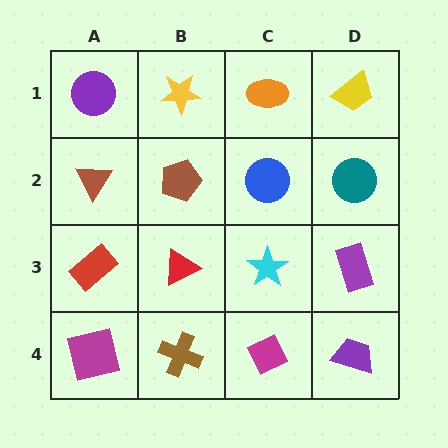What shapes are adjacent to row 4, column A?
A red rectangle (row 3, column A), a brown cross (row 4, column B).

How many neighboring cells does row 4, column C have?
3.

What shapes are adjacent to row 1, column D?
A teal circle (row 2, column D), an orange ellipse (row 1, column C).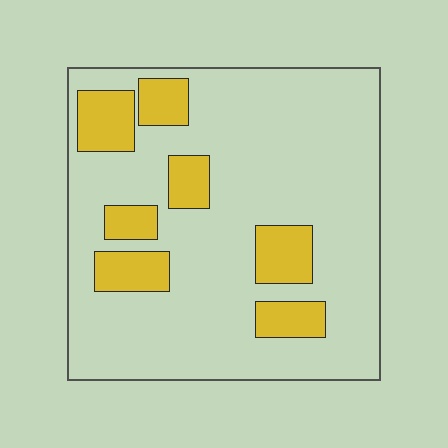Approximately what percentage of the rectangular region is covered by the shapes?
Approximately 20%.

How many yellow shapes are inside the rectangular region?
7.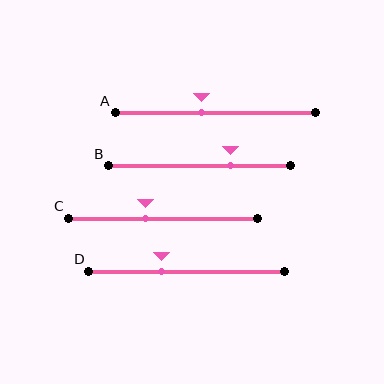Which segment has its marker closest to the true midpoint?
Segment A has its marker closest to the true midpoint.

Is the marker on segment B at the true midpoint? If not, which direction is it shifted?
No, the marker on segment B is shifted to the right by about 17% of the segment length.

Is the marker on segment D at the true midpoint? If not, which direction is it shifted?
No, the marker on segment D is shifted to the left by about 13% of the segment length.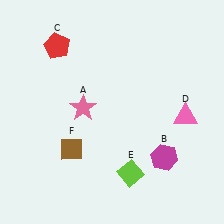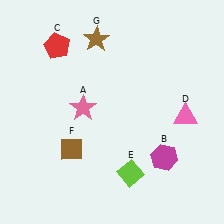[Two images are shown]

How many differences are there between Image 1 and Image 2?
There is 1 difference between the two images.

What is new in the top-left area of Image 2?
A brown star (G) was added in the top-left area of Image 2.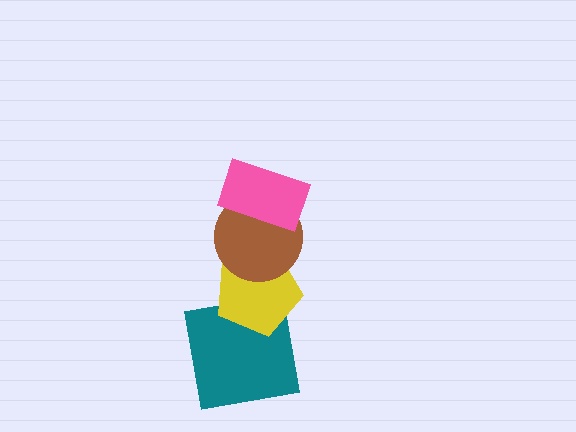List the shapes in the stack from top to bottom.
From top to bottom: the pink rectangle, the brown circle, the yellow pentagon, the teal square.